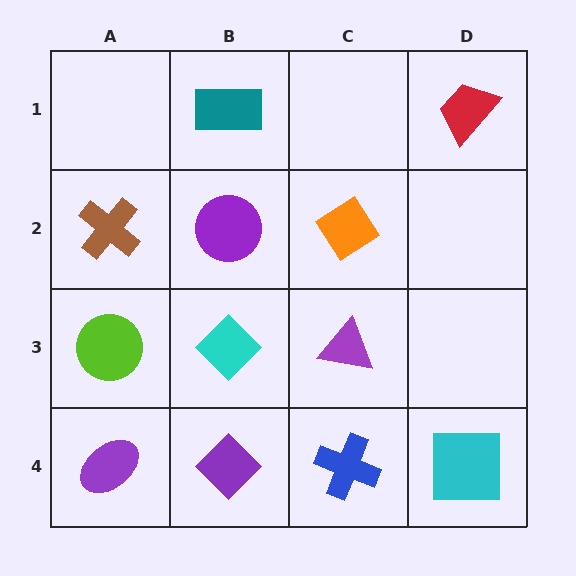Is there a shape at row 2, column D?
No, that cell is empty.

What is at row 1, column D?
A red trapezoid.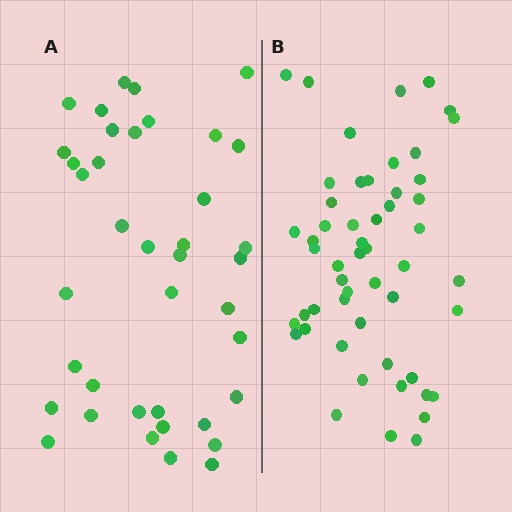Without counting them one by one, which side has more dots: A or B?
Region B (the right region) has more dots.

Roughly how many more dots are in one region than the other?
Region B has approximately 15 more dots than region A.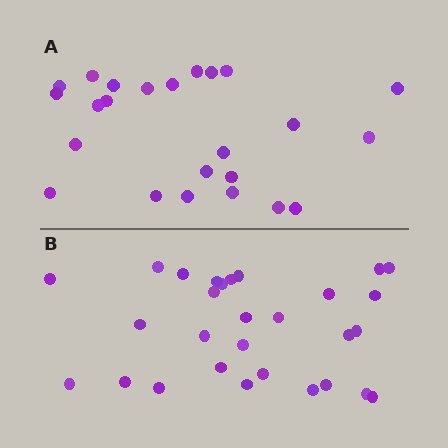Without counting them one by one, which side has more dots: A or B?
Region B (the bottom region) has more dots.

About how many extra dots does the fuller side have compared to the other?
Region B has about 5 more dots than region A.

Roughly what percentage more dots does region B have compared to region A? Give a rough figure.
About 20% more.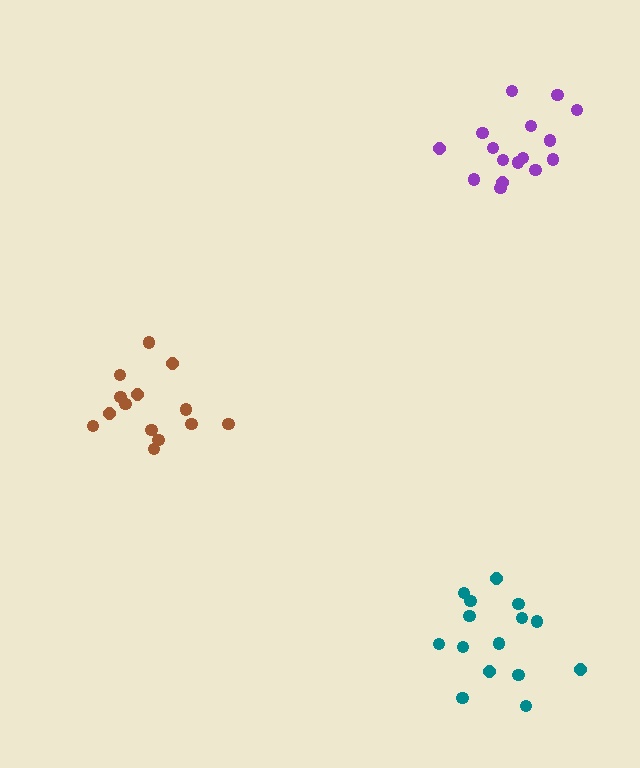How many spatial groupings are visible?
There are 3 spatial groupings.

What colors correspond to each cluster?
The clusters are colored: teal, purple, brown.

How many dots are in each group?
Group 1: 15 dots, Group 2: 16 dots, Group 3: 14 dots (45 total).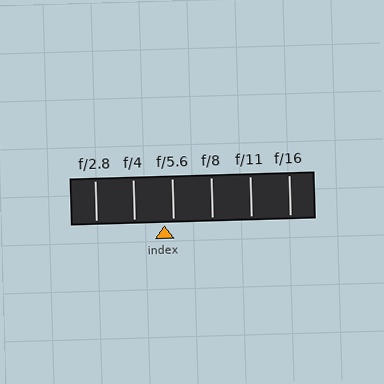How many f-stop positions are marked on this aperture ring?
There are 6 f-stop positions marked.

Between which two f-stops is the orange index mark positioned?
The index mark is between f/4 and f/5.6.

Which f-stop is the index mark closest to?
The index mark is closest to f/5.6.